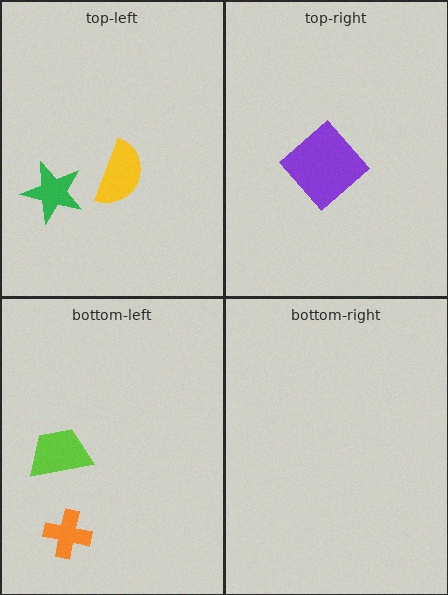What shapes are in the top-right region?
The purple diamond.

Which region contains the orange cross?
The bottom-left region.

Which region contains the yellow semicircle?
The top-left region.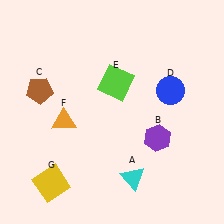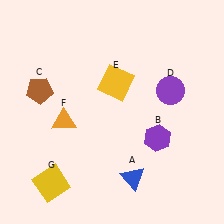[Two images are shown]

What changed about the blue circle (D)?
In Image 1, D is blue. In Image 2, it changed to purple.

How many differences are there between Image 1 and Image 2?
There are 3 differences between the two images.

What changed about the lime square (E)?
In Image 1, E is lime. In Image 2, it changed to yellow.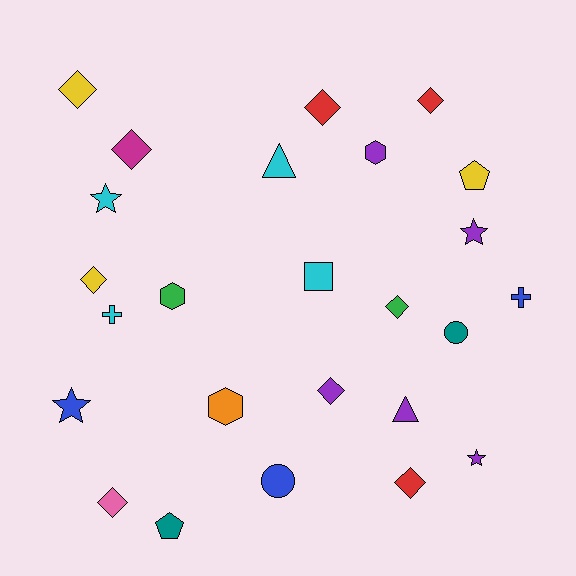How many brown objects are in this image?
There are no brown objects.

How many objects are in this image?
There are 25 objects.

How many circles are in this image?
There are 2 circles.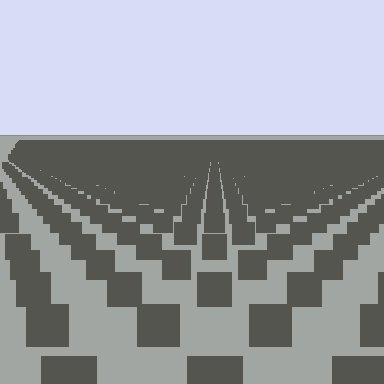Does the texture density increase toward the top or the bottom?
Density increases toward the top.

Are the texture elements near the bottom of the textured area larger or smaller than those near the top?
Larger. Near the bottom, elements are closer to the viewer and appear at a bigger on-screen size.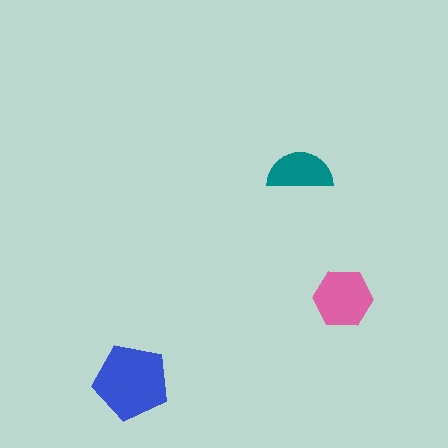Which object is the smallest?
The teal semicircle.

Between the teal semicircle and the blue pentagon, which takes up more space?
The blue pentagon.